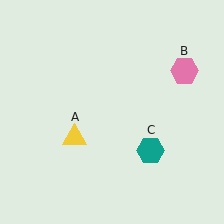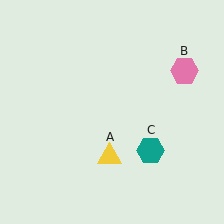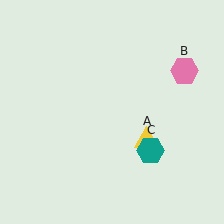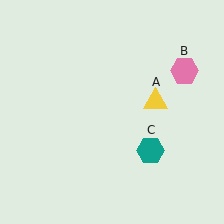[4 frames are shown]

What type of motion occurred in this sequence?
The yellow triangle (object A) rotated counterclockwise around the center of the scene.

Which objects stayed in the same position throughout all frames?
Pink hexagon (object B) and teal hexagon (object C) remained stationary.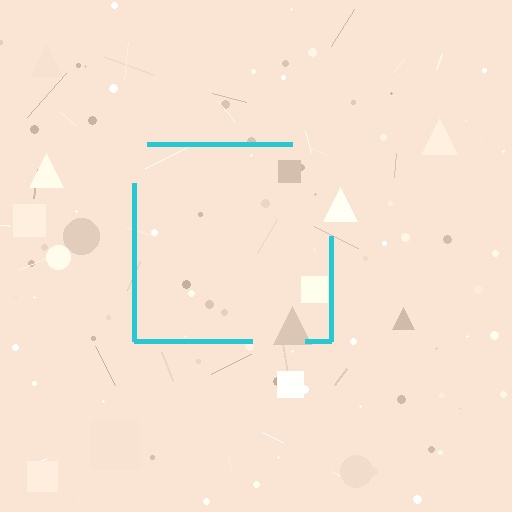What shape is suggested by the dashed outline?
The dashed outline suggests a square.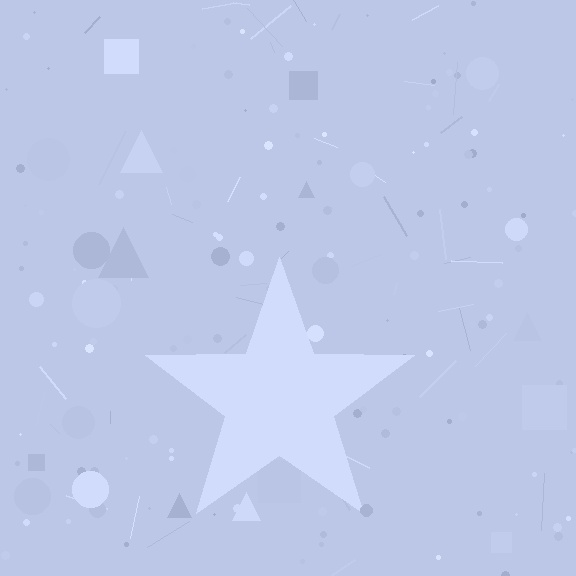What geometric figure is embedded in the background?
A star is embedded in the background.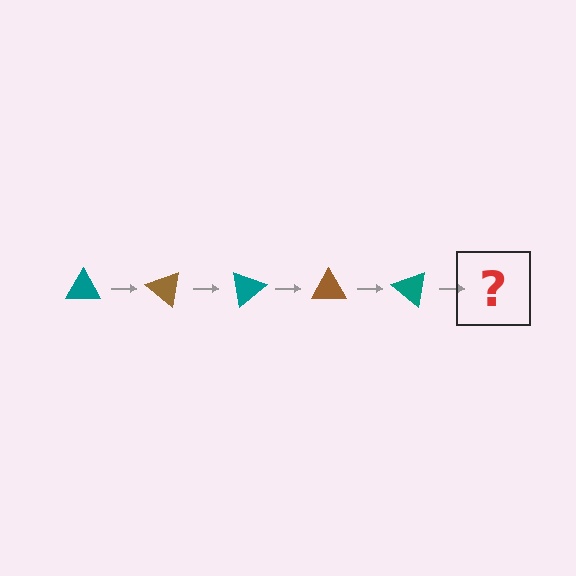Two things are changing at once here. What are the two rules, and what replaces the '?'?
The two rules are that it rotates 40 degrees each step and the color cycles through teal and brown. The '?' should be a brown triangle, rotated 200 degrees from the start.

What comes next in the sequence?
The next element should be a brown triangle, rotated 200 degrees from the start.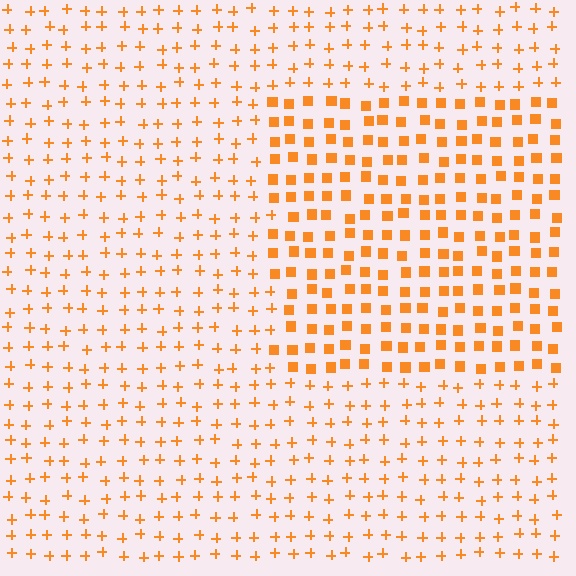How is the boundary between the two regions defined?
The boundary is defined by a change in element shape: squares inside vs. plus signs outside. All elements share the same color and spacing.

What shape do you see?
I see a rectangle.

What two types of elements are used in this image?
The image uses squares inside the rectangle region and plus signs outside it.